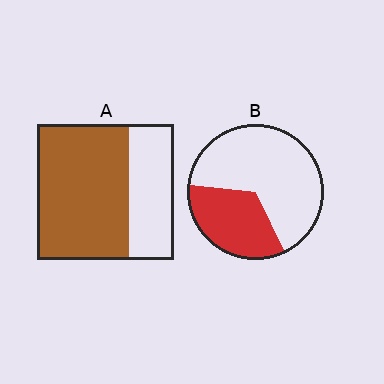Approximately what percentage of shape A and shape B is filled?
A is approximately 65% and B is approximately 35%.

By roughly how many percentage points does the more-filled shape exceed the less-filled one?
By roughly 35 percentage points (A over B).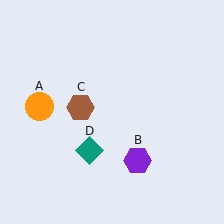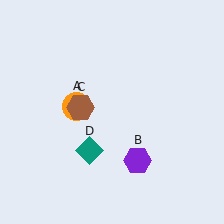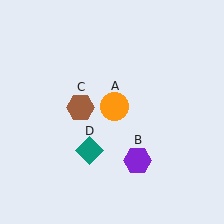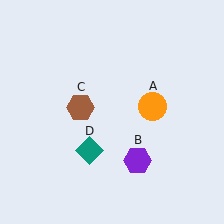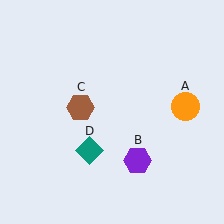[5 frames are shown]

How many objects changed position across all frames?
1 object changed position: orange circle (object A).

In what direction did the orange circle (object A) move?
The orange circle (object A) moved right.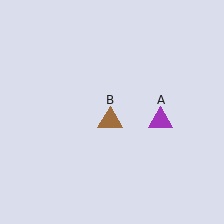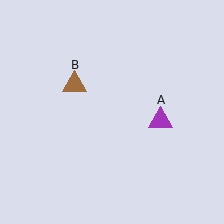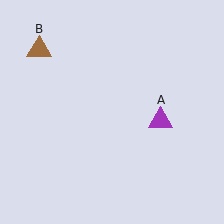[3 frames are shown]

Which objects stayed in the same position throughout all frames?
Purple triangle (object A) remained stationary.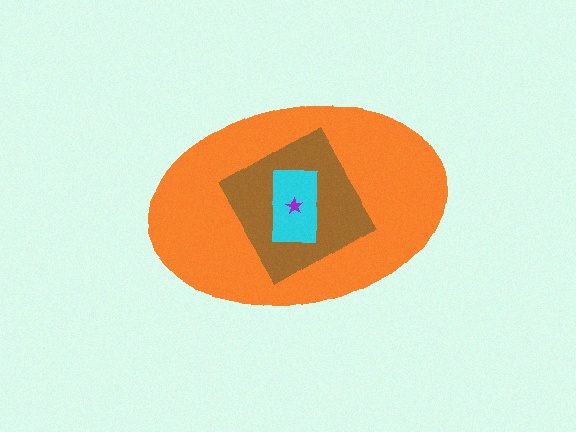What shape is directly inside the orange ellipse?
The brown diamond.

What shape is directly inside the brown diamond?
The cyan rectangle.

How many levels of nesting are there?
4.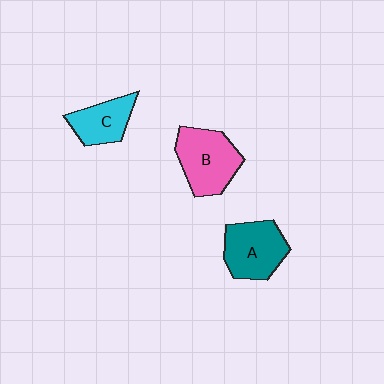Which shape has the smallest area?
Shape C (cyan).